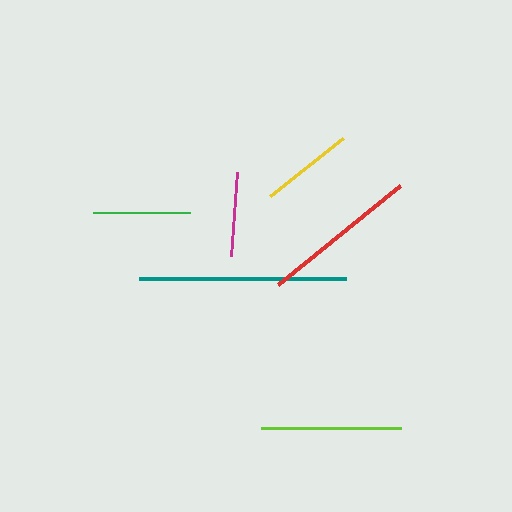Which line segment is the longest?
The teal line is the longest at approximately 206 pixels.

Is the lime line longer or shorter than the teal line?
The teal line is longer than the lime line.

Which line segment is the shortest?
The magenta line is the shortest at approximately 84 pixels.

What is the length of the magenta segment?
The magenta segment is approximately 84 pixels long.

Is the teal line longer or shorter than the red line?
The teal line is longer than the red line.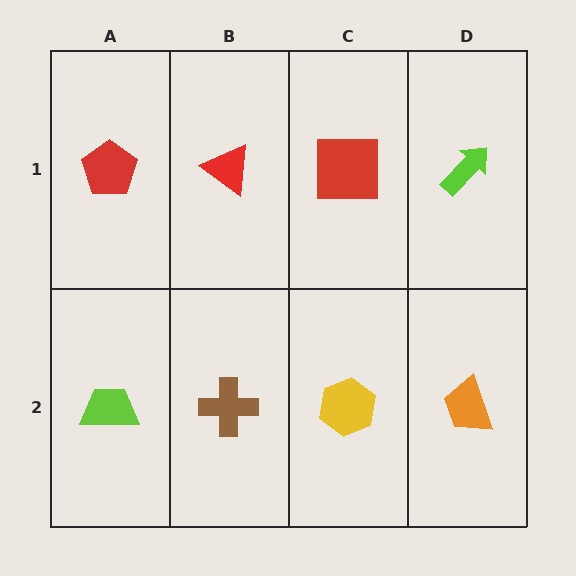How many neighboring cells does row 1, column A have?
2.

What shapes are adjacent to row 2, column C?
A red square (row 1, column C), a brown cross (row 2, column B), an orange trapezoid (row 2, column D).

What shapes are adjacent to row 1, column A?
A lime trapezoid (row 2, column A), a red triangle (row 1, column B).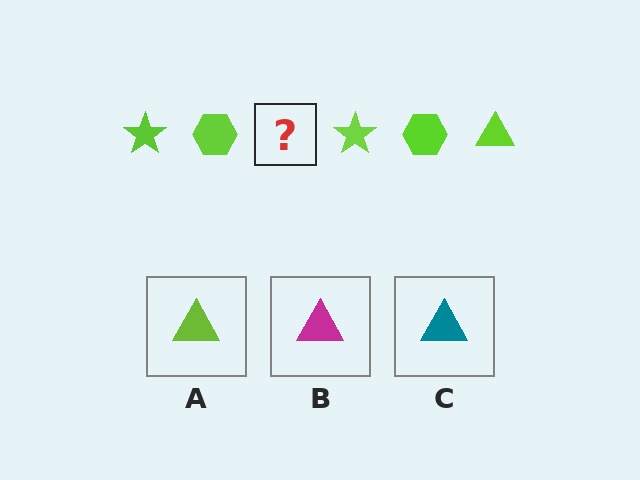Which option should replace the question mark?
Option A.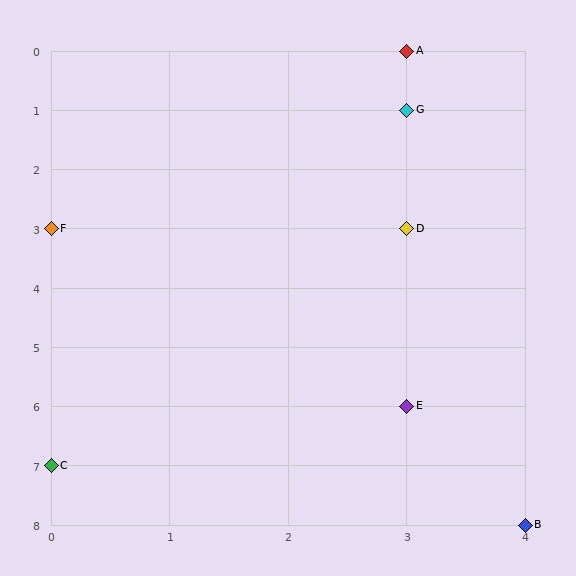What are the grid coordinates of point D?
Point D is at grid coordinates (3, 3).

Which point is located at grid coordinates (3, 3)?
Point D is at (3, 3).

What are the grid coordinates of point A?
Point A is at grid coordinates (3, 0).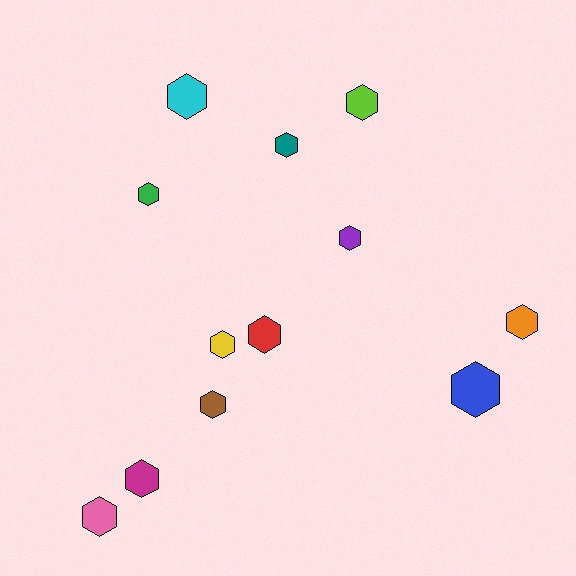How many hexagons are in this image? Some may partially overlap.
There are 12 hexagons.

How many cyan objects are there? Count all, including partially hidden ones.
There is 1 cyan object.